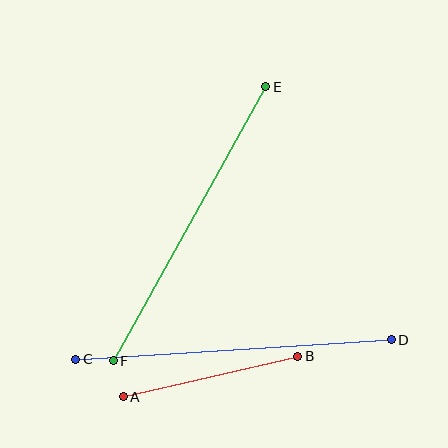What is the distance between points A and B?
The distance is approximately 179 pixels.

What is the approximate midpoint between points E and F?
The midpoint is at approximately (190, 224) pixels.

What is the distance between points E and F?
The distance is approximately 313 pixels.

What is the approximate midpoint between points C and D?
The midpoint is at approximately (233, 349) pixels.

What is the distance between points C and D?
The distance is approximately 316 pixels.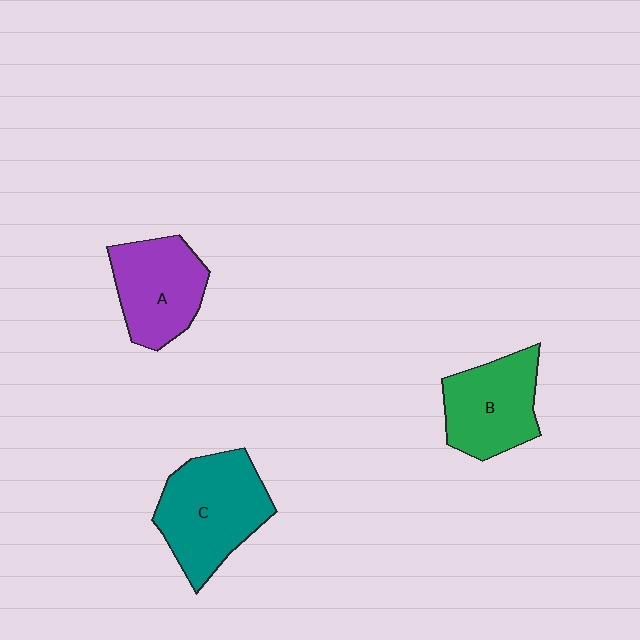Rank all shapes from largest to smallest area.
From largest to smallest: C (teal), B (green), A (purple).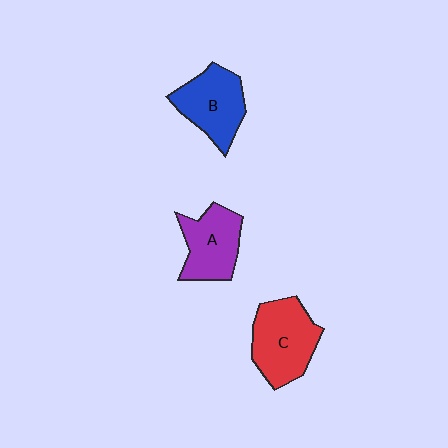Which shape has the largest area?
Shape C (red).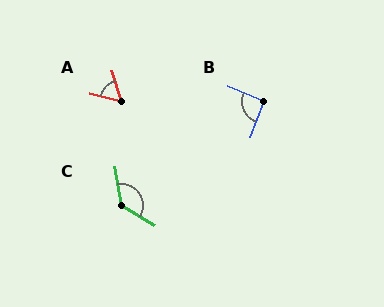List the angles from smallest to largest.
A (58°), B (93°), C (131°).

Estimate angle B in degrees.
Approximately 93 degrees.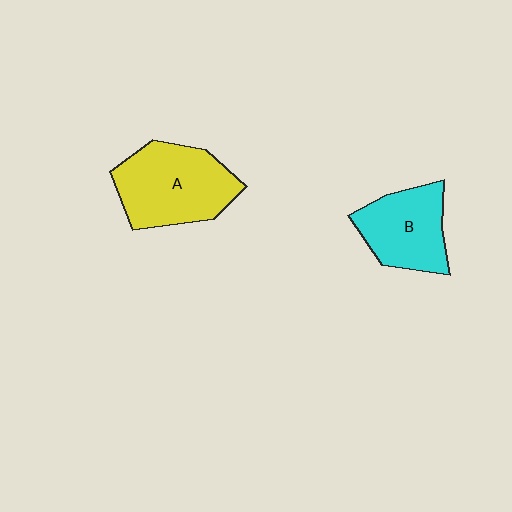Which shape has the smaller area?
Shape B (cyan).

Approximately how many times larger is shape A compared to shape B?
Approximately 1.3 times.